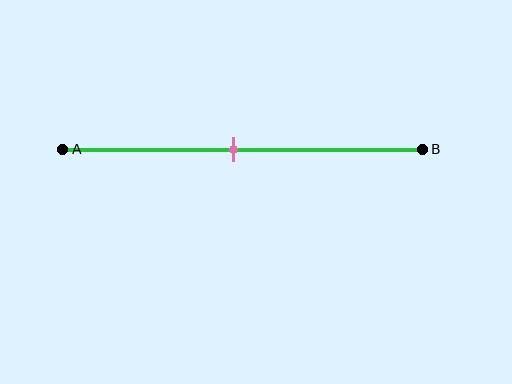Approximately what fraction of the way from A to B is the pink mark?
The pink mark is approximately 50% of the way from A to B.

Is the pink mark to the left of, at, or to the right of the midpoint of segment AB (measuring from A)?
The pink mark is approximately at the midpoint of segment AB.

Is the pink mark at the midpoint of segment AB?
Yes, the mark is approximately at the midpoint.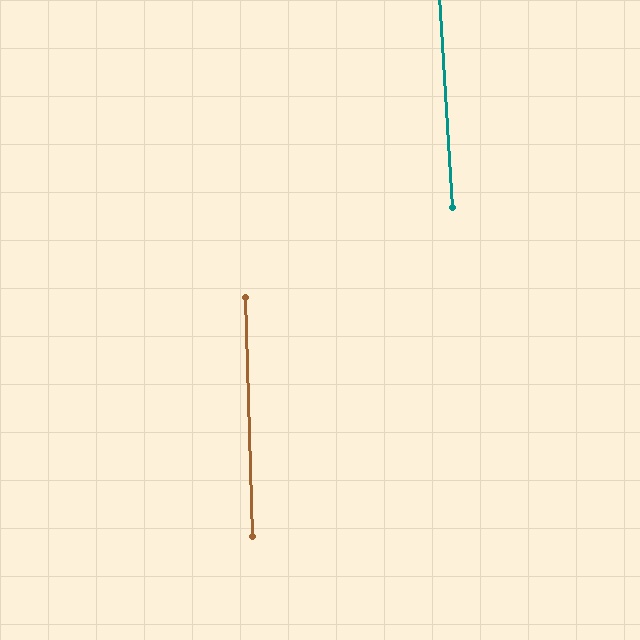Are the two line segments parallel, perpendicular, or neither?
Parallel — their directions differ by only 1.8°.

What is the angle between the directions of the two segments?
Approximately 2 degrees.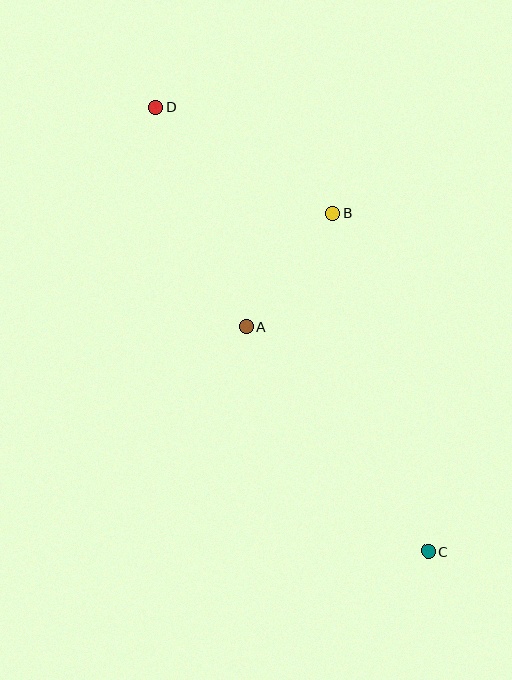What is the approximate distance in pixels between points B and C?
The distance between B and C is approximately 352 pixels.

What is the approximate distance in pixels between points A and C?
The distance between A and C is approximately 290 pixels.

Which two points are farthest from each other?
Points C and D are farthest from each other.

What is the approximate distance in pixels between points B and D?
The distance between B and D is approximately 206 pixels.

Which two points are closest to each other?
Points A and B are closest to each other.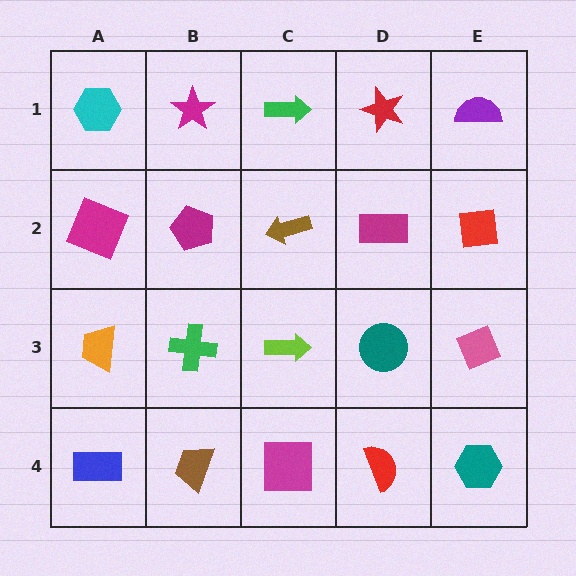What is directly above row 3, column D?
A magenta rectangle.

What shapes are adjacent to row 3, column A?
A magenta square (row 2, column A), a blue rectangle (row 4, column A), a green cross (row 3, column B).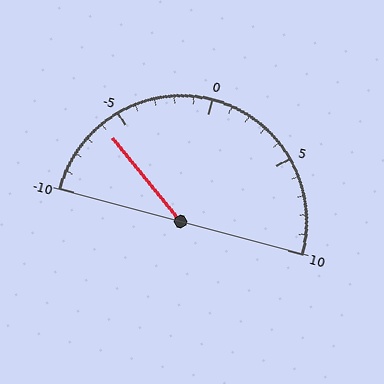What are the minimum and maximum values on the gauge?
The gauge ranges from -10 to 10.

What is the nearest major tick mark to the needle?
The nearest major tick mark is -5.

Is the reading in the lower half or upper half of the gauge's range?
The reading is in the lower half of the range (-10 to 10).